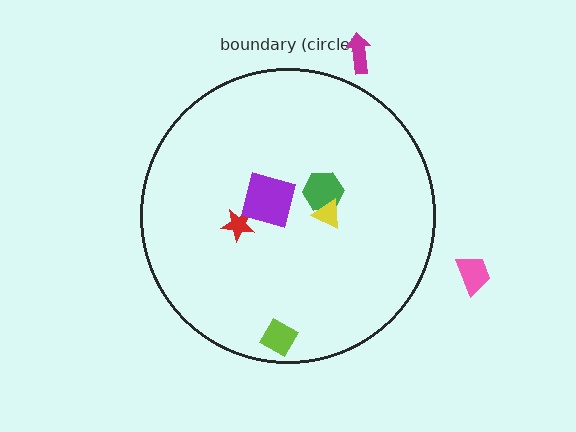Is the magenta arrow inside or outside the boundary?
Outside.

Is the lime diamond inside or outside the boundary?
Inside.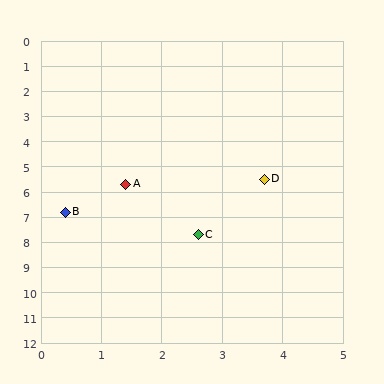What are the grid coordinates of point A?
Point A is at approximately (1.4, 5.7).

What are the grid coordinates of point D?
Point D is at approximately (3.7, 5.5).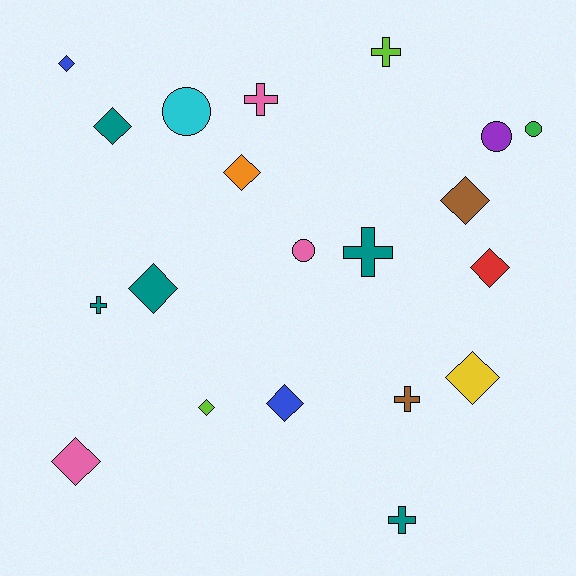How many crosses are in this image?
There are 6 crosses.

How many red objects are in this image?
There is 1 red object.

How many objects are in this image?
There are 20 objects.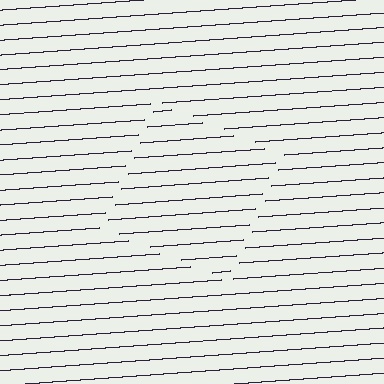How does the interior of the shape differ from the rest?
The interior of the shape contains the same grating, shifted by half a period — the contour is defined by the phase discontinuity where line-ends from the inner and outer gratings abut.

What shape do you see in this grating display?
An illusory square. The interior of the shape contains the same grating, shifted by half a period — the contour is defined by the phase discontinuity where line-ends from the inner and outer gratings abut.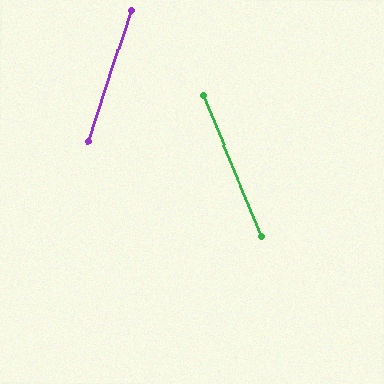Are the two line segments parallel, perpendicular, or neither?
Neither parallel nor perpendicular — they differ by about 41°.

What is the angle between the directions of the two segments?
Approximately 41 degrees.